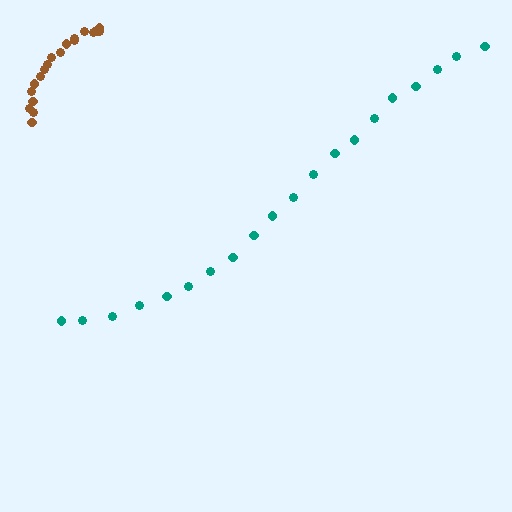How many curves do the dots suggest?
There are 2 distinct paths.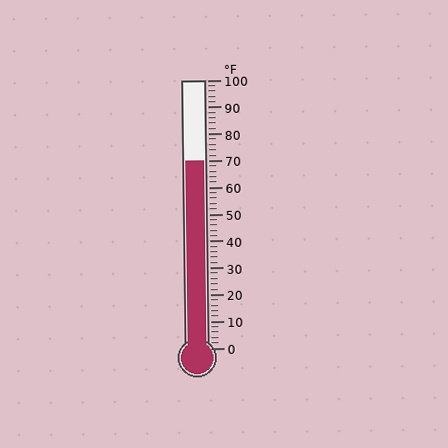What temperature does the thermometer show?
The thermometer shows approximately 70°F.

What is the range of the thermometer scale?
The thermometer scale ranges from 0°F to 100°F.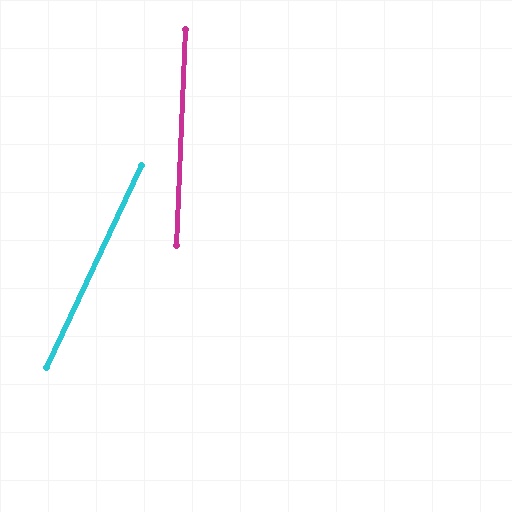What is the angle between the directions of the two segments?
Approximately 23 degrees.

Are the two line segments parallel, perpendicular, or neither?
Neither parallel nor perpendicular — they differ by about 23°.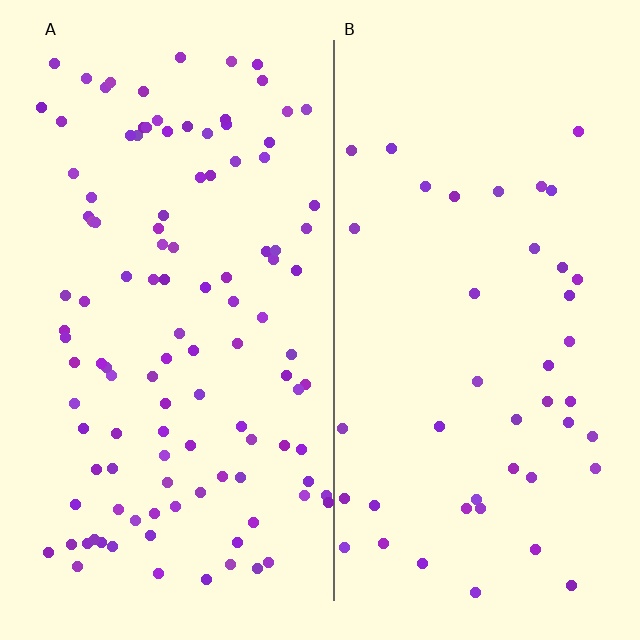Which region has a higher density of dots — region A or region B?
A (the left).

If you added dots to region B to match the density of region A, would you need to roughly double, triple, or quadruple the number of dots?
Approximately triple.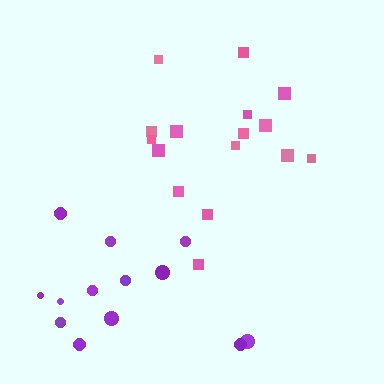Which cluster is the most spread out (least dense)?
Purple.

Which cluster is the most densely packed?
Pink.